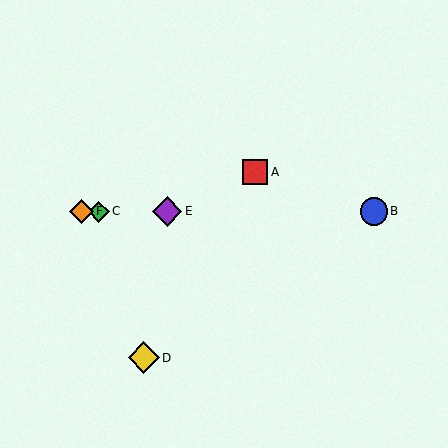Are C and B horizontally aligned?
Yes, both are at y≈212.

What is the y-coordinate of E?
Object E is at y≈212.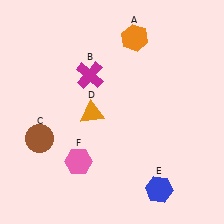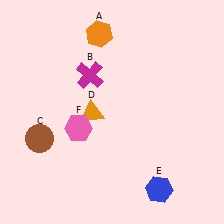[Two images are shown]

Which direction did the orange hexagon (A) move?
The orange hexagon (A) moved left.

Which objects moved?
The objects that moved are: the orange hexagon (A), the pink hexagon (F).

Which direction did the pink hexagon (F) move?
The pink hexagon (F) moved up.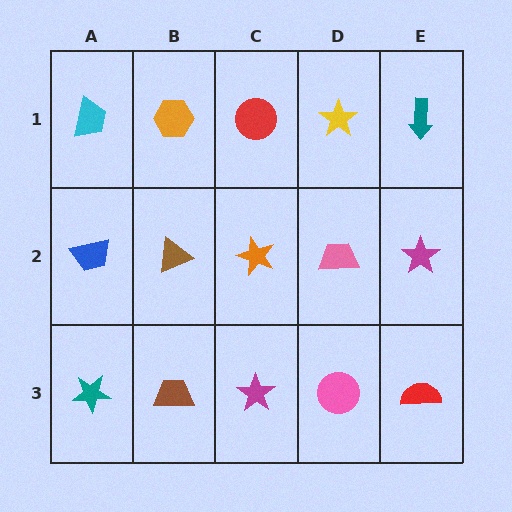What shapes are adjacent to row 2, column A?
A cyan trapezoid (row 1, column A), a teal star (row 3, column A), a brown triangle (row 2, column B).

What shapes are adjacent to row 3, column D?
A pink trapezoid (row 2, column D), a magenta star (row 3, column C), a red semicircle (row 3, column E).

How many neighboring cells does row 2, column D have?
4.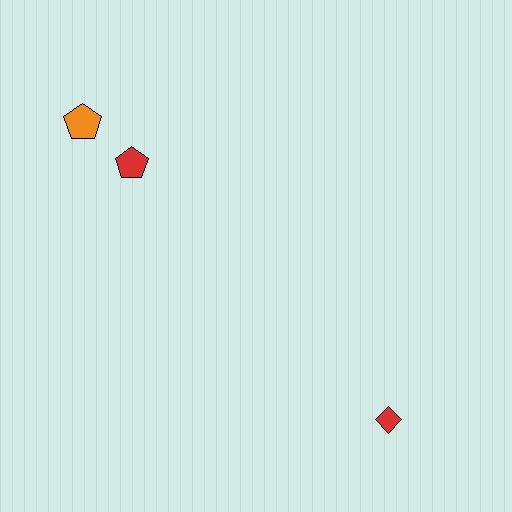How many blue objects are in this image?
There are no blue objects.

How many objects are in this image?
There are 3 objects.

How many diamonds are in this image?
There is 1 diamond.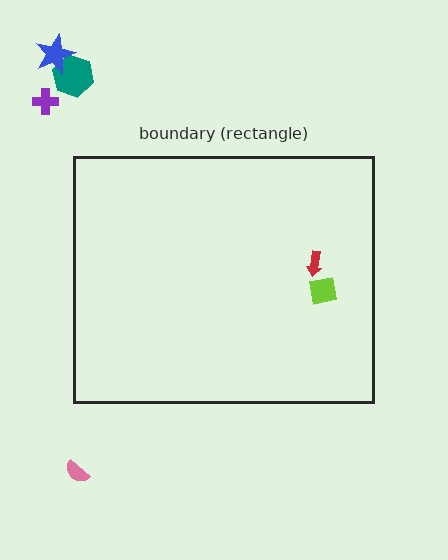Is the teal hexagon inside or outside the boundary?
Outside.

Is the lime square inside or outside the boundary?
Inside.